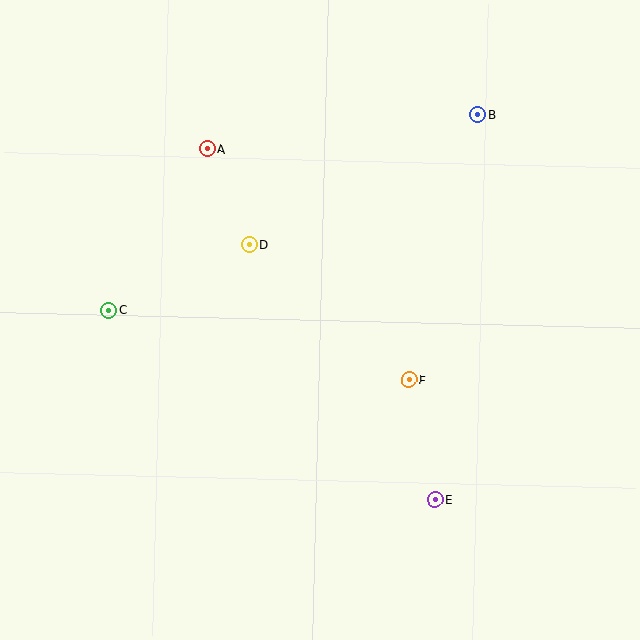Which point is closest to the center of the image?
Point D at (249, 245) is closest to the center.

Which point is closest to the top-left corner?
Point A is closest to the top-left corner.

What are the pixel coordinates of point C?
Point C is at (109, 310).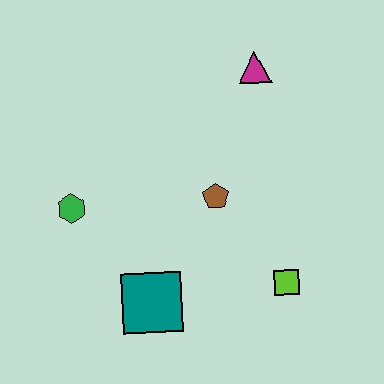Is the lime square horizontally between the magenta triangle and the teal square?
No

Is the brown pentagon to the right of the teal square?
Yes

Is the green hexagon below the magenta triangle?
Yes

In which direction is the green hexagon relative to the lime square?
The green hexagon is to the left of the lime square.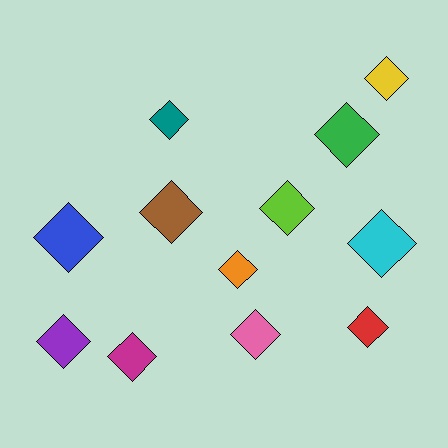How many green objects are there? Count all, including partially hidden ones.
There is 1 green object.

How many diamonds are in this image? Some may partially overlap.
There are 12 diamonds.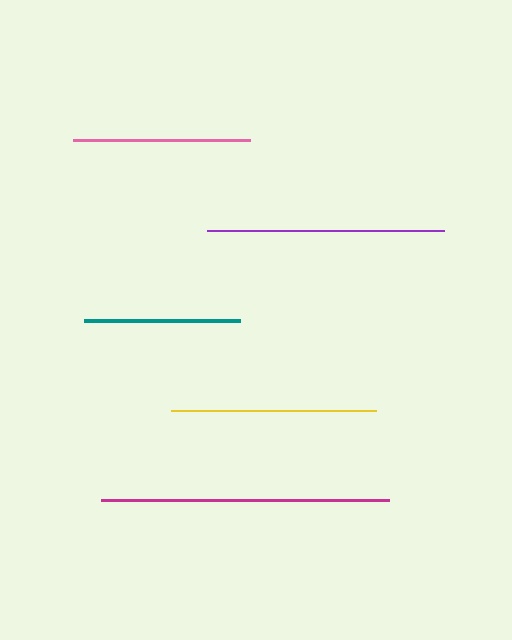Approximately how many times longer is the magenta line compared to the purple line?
The magenta line is approximately 1.2 times the length of the purple line.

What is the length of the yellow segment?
The yellow segment is approximately 205 pixels long.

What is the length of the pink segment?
The pink segment is approximately 176 pixels long.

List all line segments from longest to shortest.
From longest to shortest: magenta, purple, yellow, pink, teal.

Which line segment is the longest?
The magenta line is the longest at approximately 287 pixels.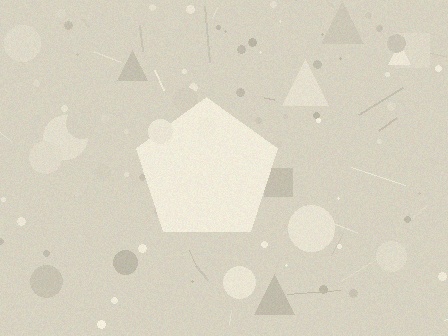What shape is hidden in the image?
A pentagon is hidden in the image.